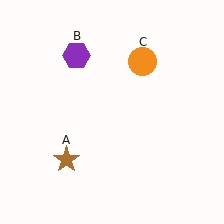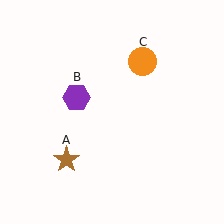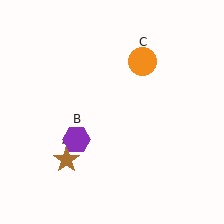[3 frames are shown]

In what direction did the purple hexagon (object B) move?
The purple hexagon (object B) moved down.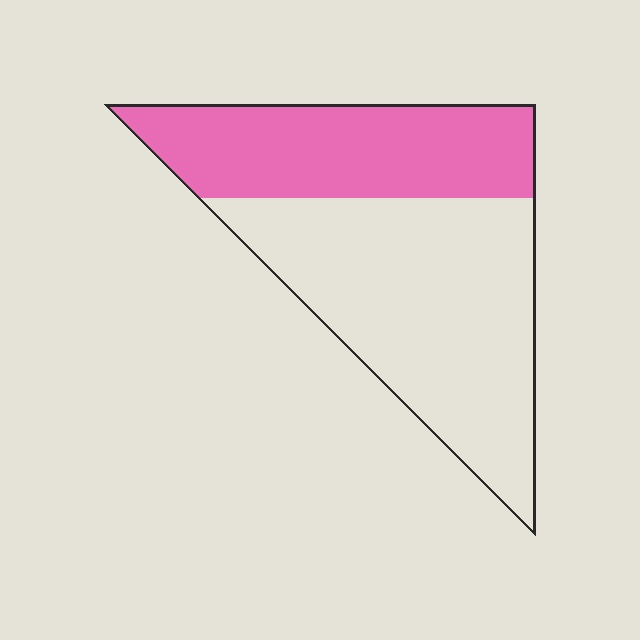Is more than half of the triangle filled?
No.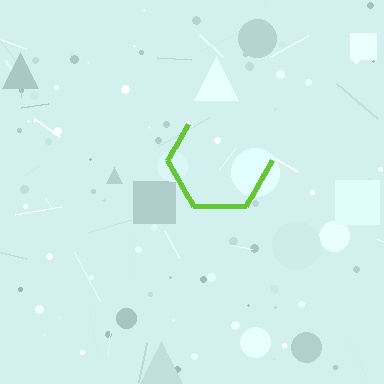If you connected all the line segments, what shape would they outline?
They would outline a hexagon.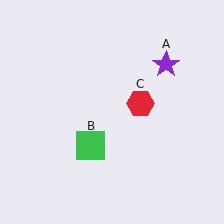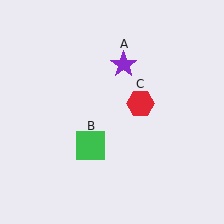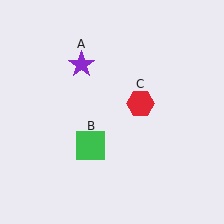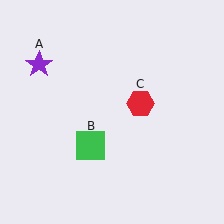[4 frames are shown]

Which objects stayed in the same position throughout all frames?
Green square (object B) and red hexagon (object C) remained stationary.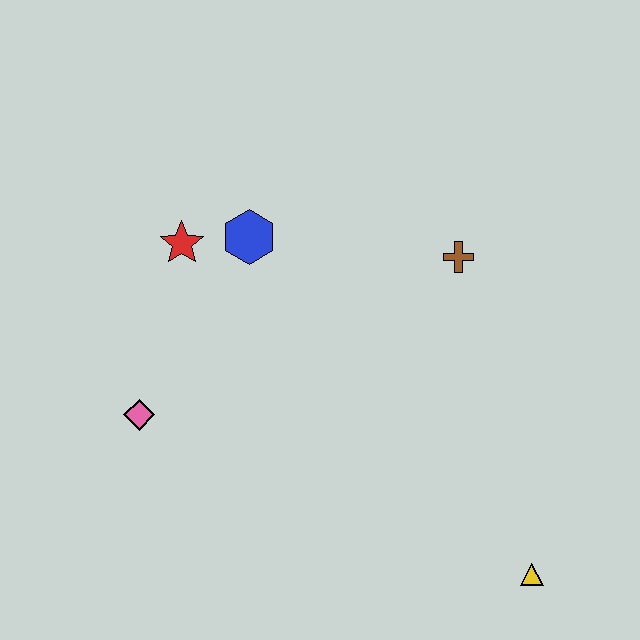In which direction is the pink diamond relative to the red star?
The pink diamond is below the red star.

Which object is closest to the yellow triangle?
The brown cross is closest to the yellow triangle.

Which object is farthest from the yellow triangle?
The red star is farthest from the yellow triangle.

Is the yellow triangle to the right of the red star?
Yes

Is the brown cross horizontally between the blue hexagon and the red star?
No